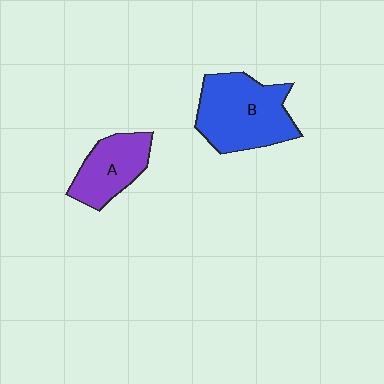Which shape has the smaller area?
Shape A (purple).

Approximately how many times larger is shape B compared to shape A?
Approximately 1.6 times.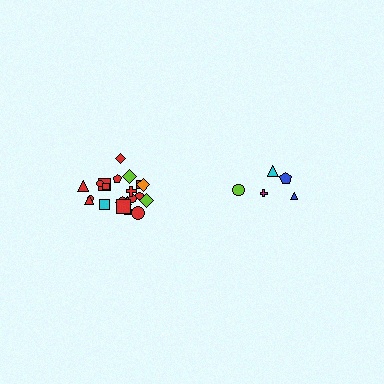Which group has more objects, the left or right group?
The left group.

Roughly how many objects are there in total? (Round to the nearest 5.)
Roughly 25 objects in total.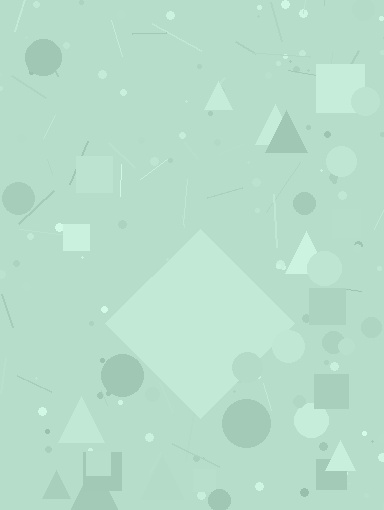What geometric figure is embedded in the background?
A diamond is embedded in the background.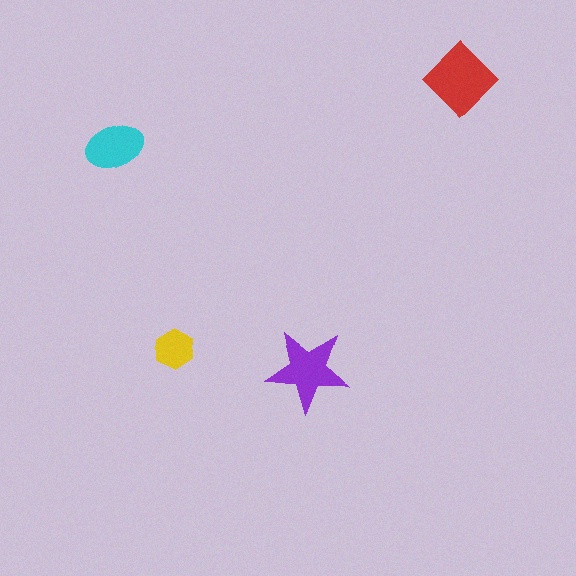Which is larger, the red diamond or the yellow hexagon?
The red diamond.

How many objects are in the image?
There are 4 objects in the image.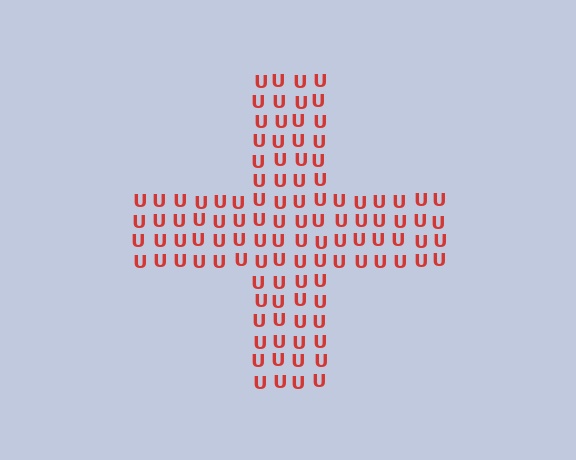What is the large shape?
The large shape is a cross.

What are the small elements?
The small elements are letter U's.